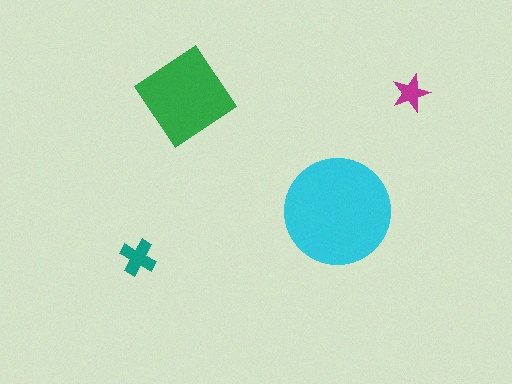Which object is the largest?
The cyan circle.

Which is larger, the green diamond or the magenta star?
The green diamond.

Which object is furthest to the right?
The magenta star is rightmost.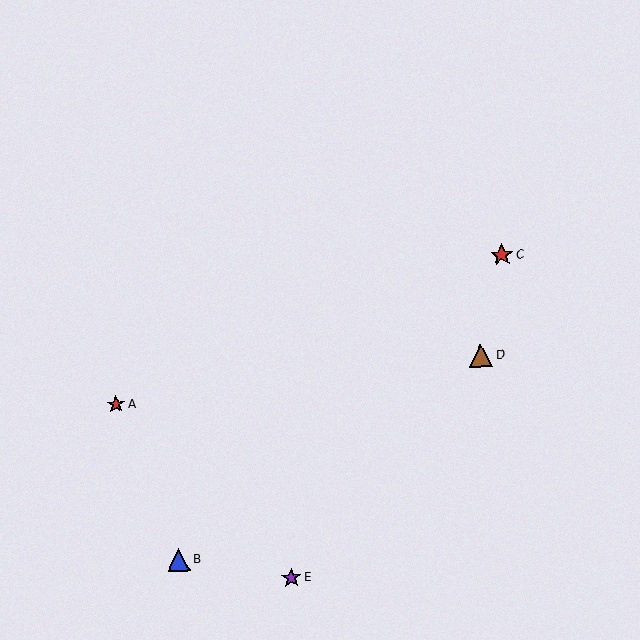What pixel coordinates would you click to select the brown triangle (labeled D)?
Click at (481, 356) to select the brown triangle D.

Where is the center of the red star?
The center of the red star is at (502, 255).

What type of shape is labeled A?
Shape A is a red star.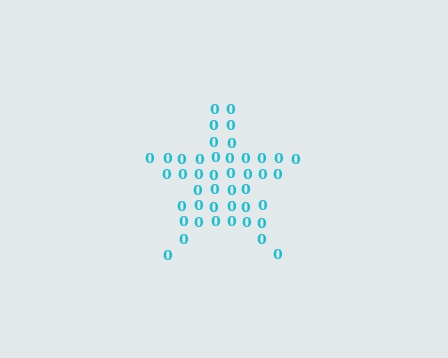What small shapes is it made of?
It is made of small digit 0's.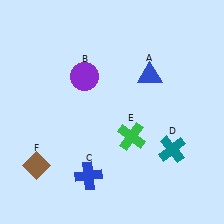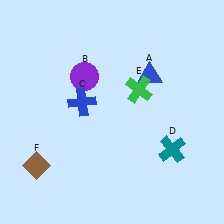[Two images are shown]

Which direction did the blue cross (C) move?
The blue cross (C) moved up.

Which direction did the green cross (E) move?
The green cross (E) moved up.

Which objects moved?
The objects that moved are: the blue cross (C), the green cross (E).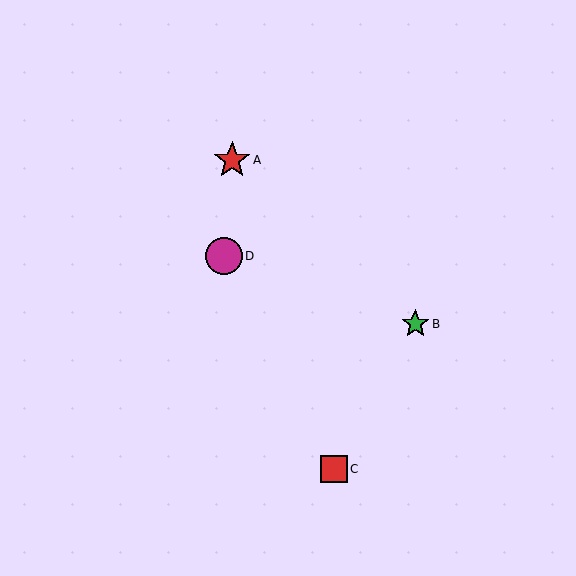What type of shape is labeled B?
Shape B is a green star.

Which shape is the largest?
The magenta circle (labeled D) is the largest.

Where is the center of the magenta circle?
The center of the magenta circle is at (224, 256).